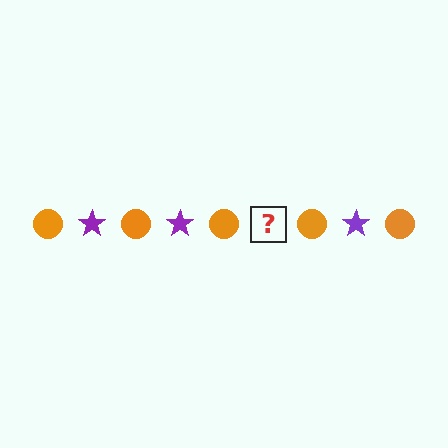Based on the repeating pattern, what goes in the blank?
The blank should be a purple star.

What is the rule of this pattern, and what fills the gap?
The rule is that the pattern alternates between orange circle and purple star. The gap should be filled with a purple star.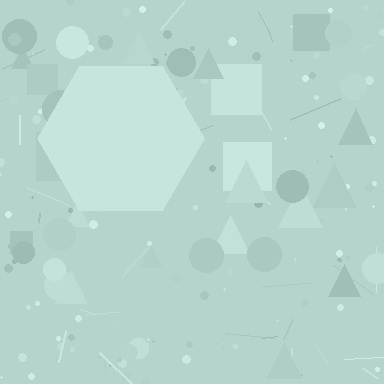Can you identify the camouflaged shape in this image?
The camouflaged shape is a hexagon.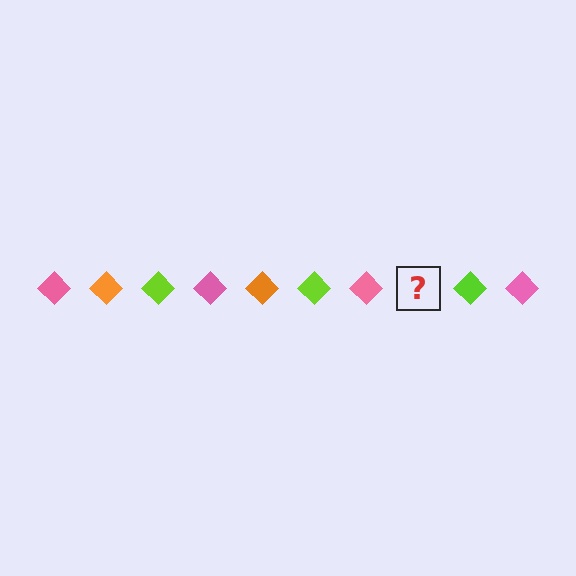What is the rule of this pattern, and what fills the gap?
The rule is that the pattern cycles through pink, orange, lime diamonds. The gap should be filled with an orange diamond.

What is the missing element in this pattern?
The missing element is an orange diamond.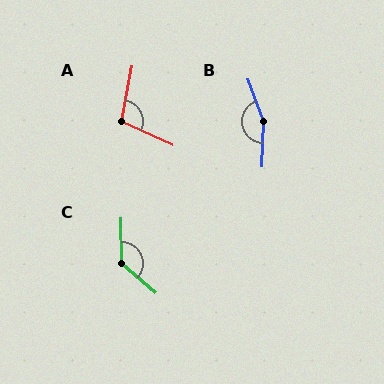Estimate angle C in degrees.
Approximately 130 degrees.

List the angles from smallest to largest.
A (104°), C (130°), B (158°).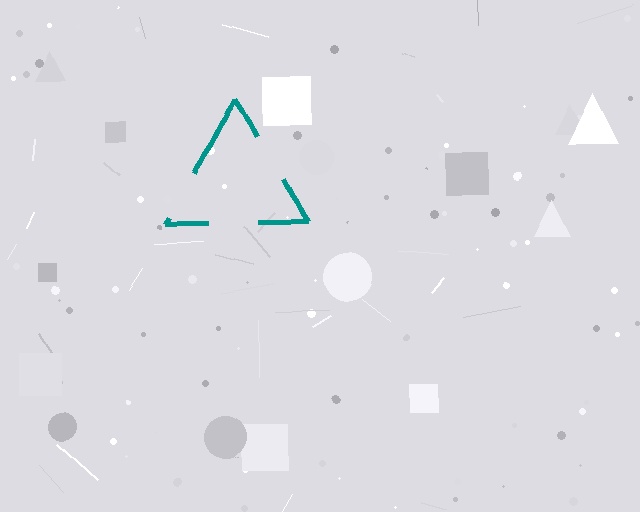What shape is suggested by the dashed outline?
The dashed outline suggests a triangle.